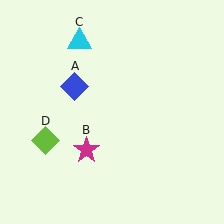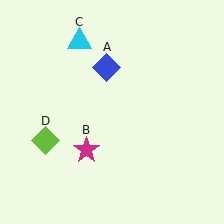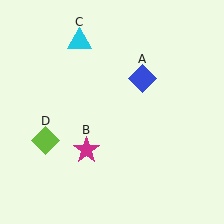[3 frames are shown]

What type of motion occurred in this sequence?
The blue diamond (object A) rotated clockwise around the center of the scene.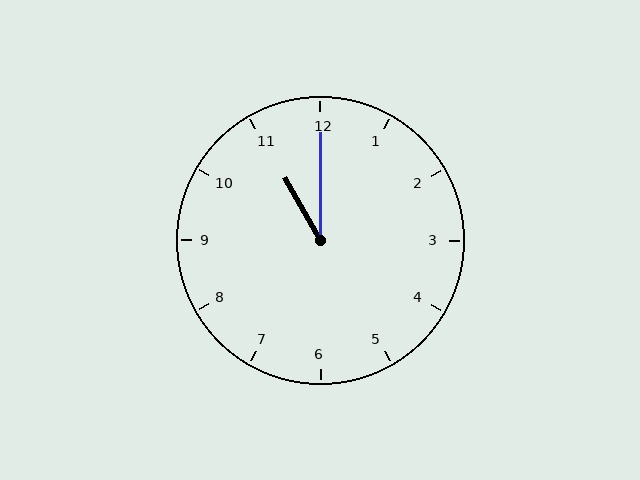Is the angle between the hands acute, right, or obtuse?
It is acute.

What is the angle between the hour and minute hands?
Approximately 30 degrees.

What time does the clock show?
11:00.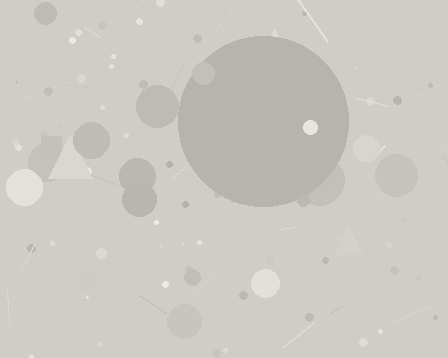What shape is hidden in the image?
A circle is hidden in the image.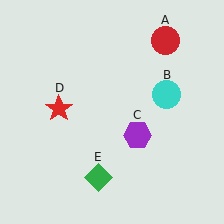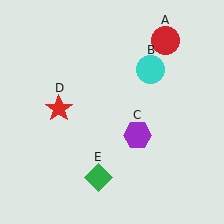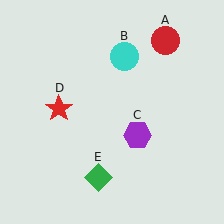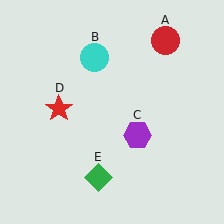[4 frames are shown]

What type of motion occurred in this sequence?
The cyan circle (object B) rotated counterclockwise around the center of the scene.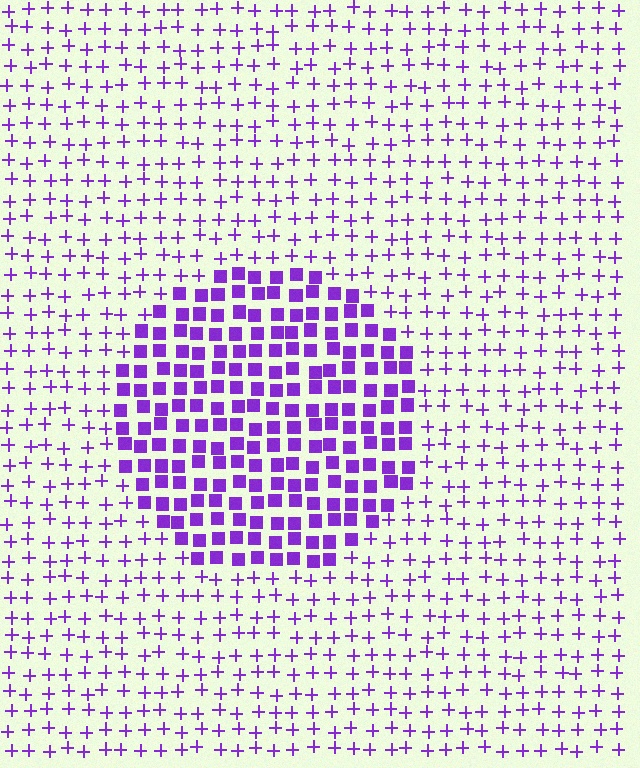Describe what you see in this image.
The image is filled with small purple elements arranged in a uniform grid. A circle-shaped region contains squares, while the surrounding area contains plus signs. The boundary is defined purely by the change in element shape.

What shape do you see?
I see a circle.